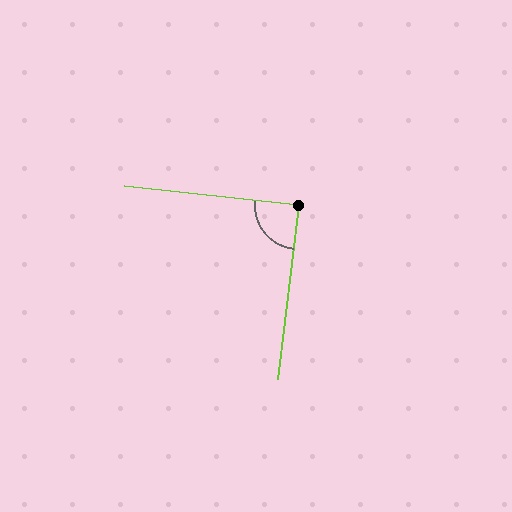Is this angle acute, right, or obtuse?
It is approximately a right angle.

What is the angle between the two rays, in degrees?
Approximately 90 degrees.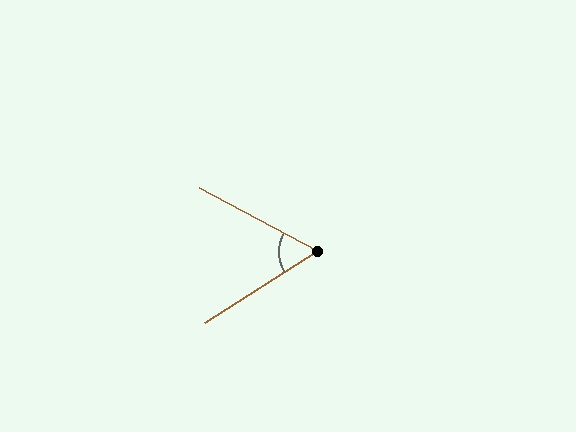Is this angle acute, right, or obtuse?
It is acute.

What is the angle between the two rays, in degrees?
Approximately 61 degrees.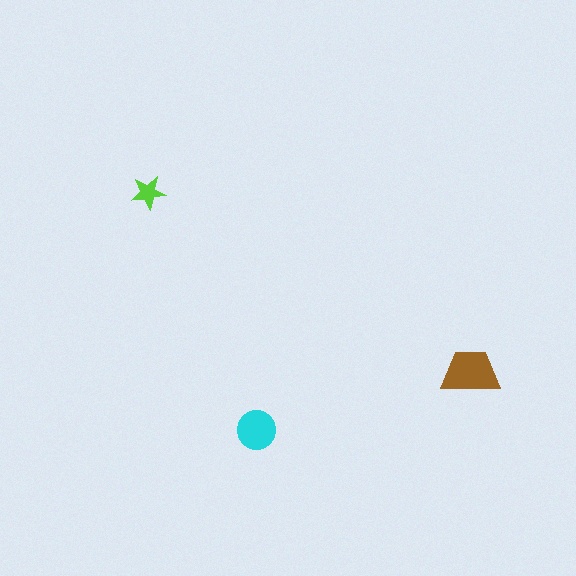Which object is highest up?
The lime star is topmost.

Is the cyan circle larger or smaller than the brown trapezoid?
Smaller.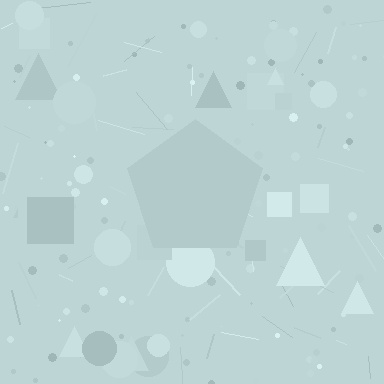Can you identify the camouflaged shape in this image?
The camouflaged shape is a pentagon.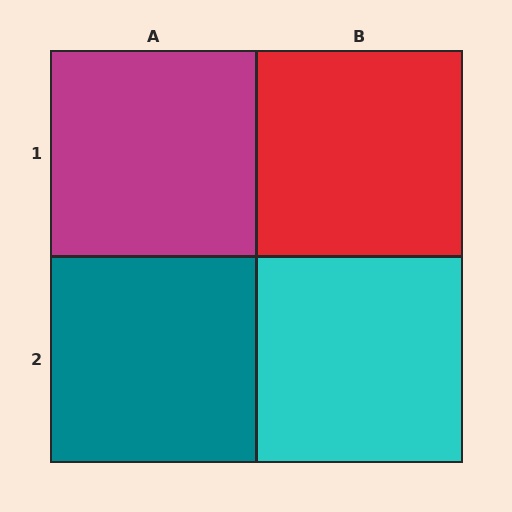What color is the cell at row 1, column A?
Magenta.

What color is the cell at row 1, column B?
Red.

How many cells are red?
1 cell is red.